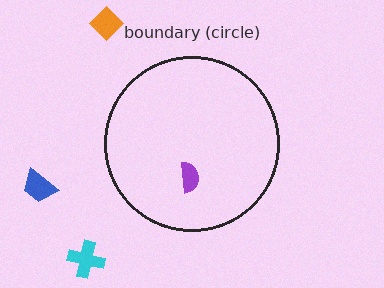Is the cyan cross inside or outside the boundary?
Outside.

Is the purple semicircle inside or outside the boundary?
Inside.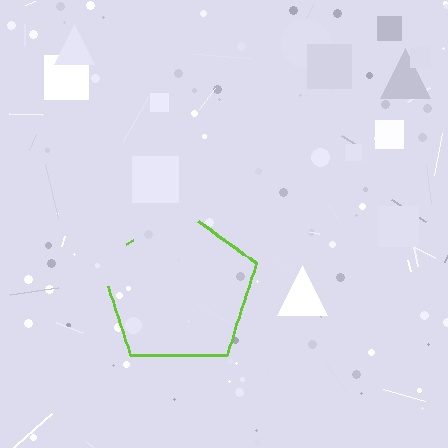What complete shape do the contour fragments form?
The contour fragments form a pentagon.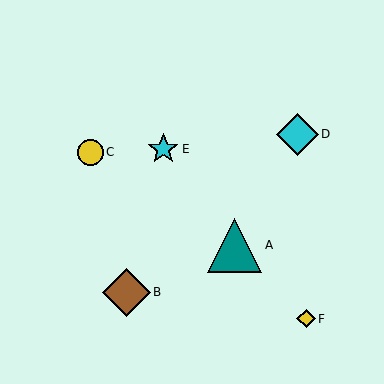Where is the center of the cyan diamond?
The center of the cyan diamond is at (297, 134).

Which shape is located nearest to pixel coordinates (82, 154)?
The yellow circle (labeled C) at (91, 152) is nearest to that location.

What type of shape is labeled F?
Shape F is a yellow diamond.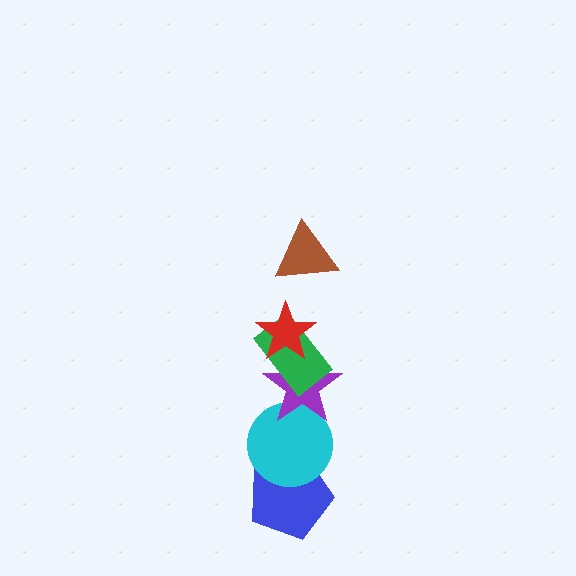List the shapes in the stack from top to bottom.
From top to bottom: the brown triangle, the red star, the green rectangle, the purple star, the cyan circle, the blue pentagon.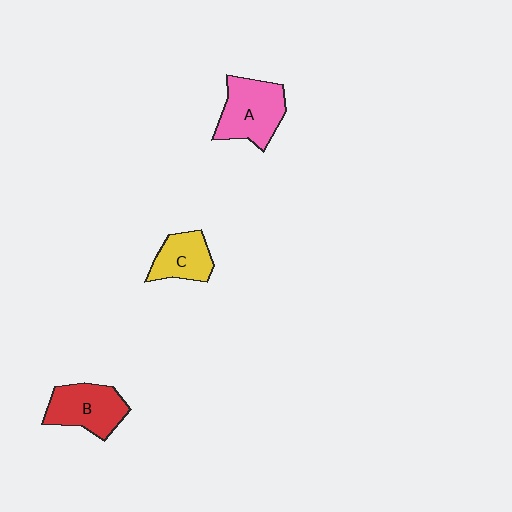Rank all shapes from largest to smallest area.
From largest to smallest: A (pink), B (red), C (yellow).